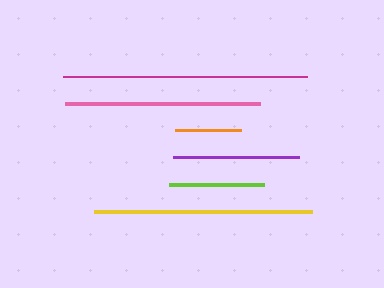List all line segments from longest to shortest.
From longest to shortest: magenta, yellow, pink, purple, lime, orange.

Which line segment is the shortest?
The orange line is the shortest at approximately 66 pixels.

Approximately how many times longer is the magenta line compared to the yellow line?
The magenta line is approximately 1.1 times the length of the yellow line.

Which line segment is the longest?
The magenta line is the longest at approximately 244 pixels.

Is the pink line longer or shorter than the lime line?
The pink line is longer than the lime line.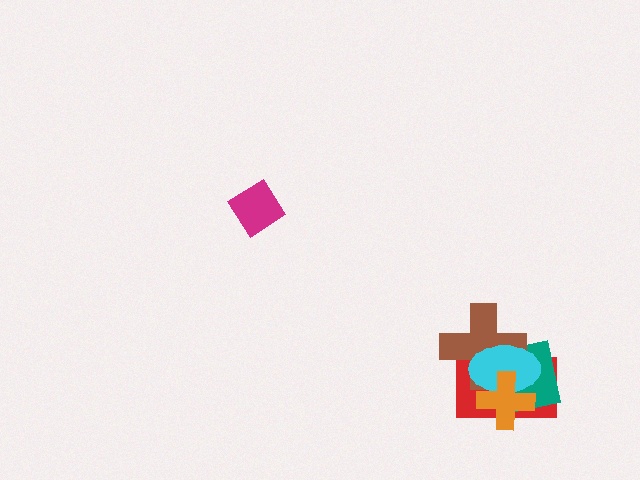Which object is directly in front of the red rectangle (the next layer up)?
The teal square is directly in front of the red rectangle.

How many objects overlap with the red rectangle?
4 objects overlap with the red rectangle.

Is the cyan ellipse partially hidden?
Yes, it is partially covered by another shape.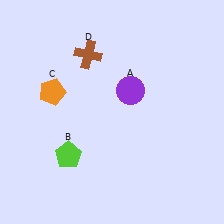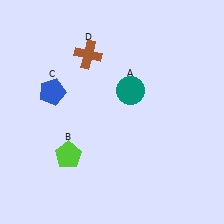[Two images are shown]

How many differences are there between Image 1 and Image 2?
There are 2 differences between the two images.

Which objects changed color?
A changed from purple to teal. C changed from orange to blue.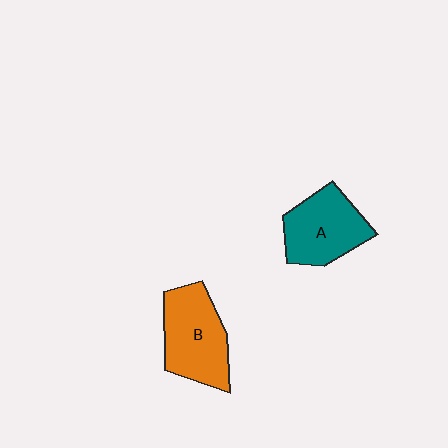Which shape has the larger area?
Shape B (orange).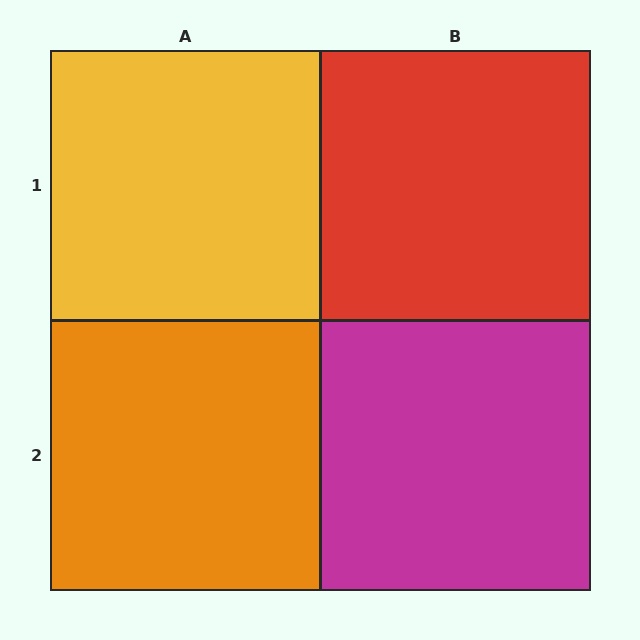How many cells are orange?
1 cell is orange.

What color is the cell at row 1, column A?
Yellow.